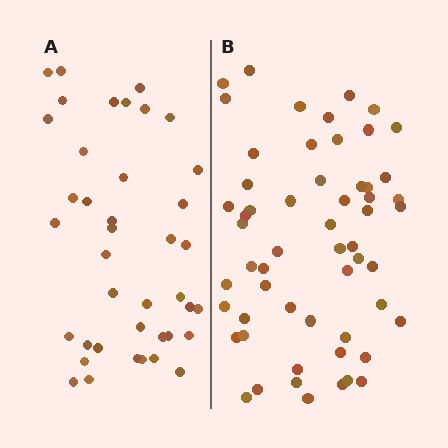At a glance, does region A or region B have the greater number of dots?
Region B (the right region) has more dots.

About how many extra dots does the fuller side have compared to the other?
Region B has approximately 15 more dots than region A.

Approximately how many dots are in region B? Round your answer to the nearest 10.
About 60 dots. (The exact count is 57, which rounds to 60.)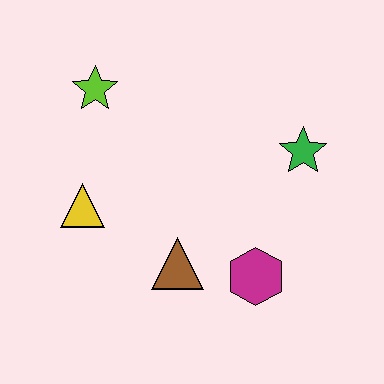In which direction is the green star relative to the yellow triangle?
The green star is to the right of the yellow triangle.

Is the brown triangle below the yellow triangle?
Yes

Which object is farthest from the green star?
The yellow triangle is farthest from the green star.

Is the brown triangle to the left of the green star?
Yes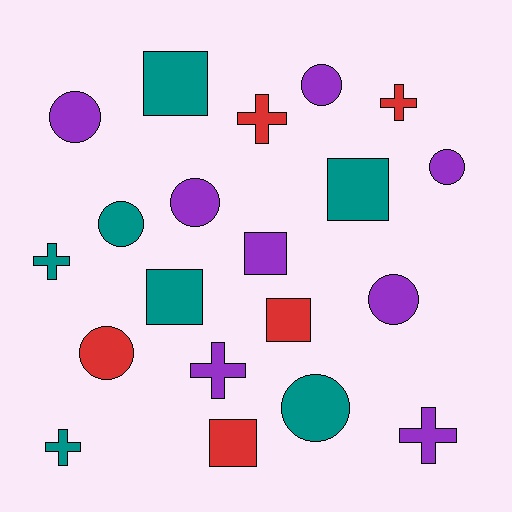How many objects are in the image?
There are 20 objects.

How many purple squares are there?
There is 1 purple square.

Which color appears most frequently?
Purple, with 8 objects.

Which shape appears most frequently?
Circle, with 8 objects.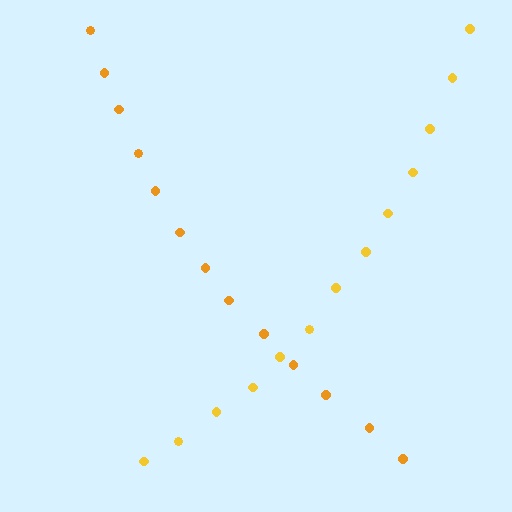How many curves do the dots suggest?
There are 2 distinct paths.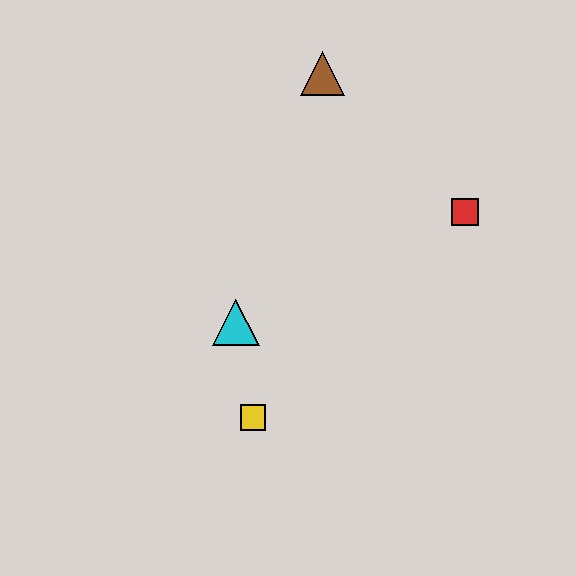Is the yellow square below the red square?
Yes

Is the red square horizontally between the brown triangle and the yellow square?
No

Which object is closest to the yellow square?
The cyan triangle is closest to the yellow square.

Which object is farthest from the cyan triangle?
The brown triangle is farthest from the cyan triangle.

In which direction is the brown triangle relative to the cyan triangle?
The brown triangle is above the cyan triangle.